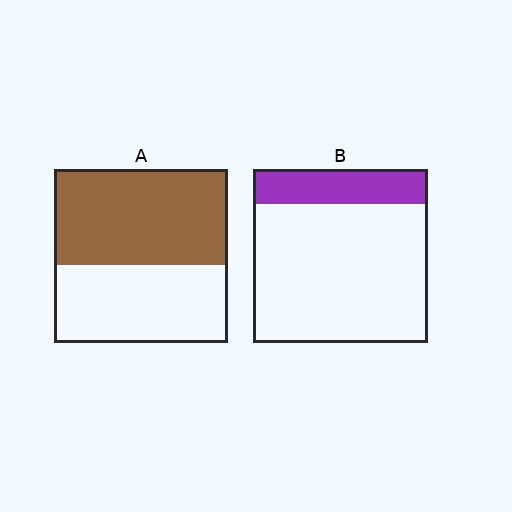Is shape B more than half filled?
No.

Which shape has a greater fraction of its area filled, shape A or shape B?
Shape A.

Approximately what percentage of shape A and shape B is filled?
A is approximately 55% and B is approximately 20%.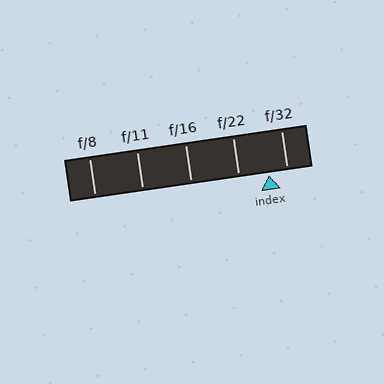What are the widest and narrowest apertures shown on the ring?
The widest aperture shown is f/8 and the narrowest is f/32.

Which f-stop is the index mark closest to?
The index mark is closest to f/32.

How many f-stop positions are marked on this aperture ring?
There are 5 f-stop positions marked.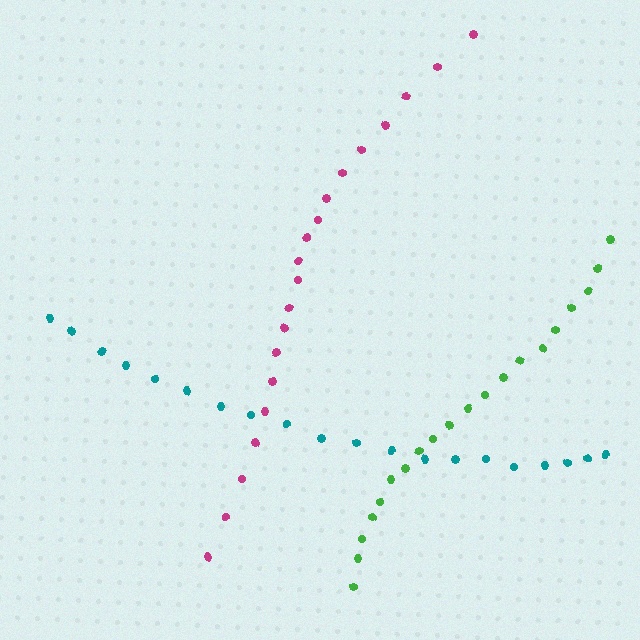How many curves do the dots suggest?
There are 3 distinct paths.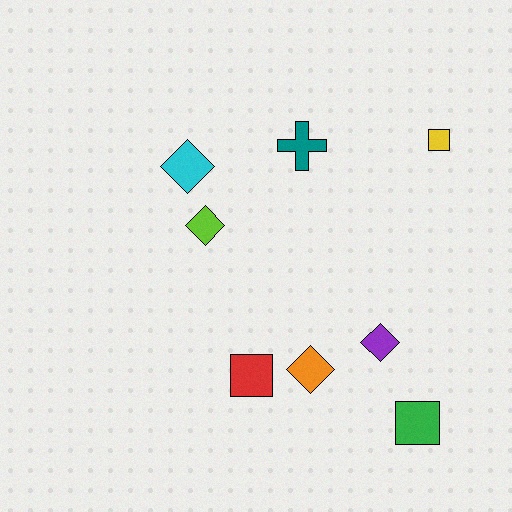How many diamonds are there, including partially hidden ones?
There are 4 diamonds.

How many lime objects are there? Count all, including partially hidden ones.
There is 1 lime object.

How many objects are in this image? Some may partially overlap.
There are 8 objects.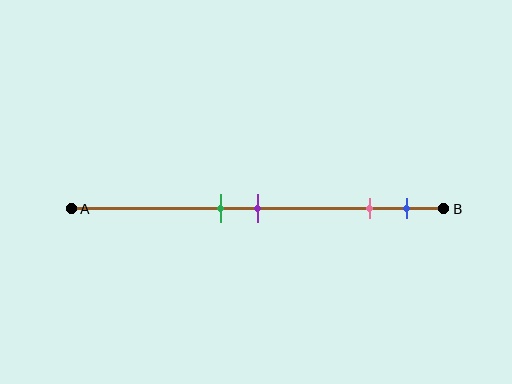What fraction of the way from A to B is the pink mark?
The pink mark is approximately 80% (0.8) of the way from A to B.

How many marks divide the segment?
There are 4 marks dividing the segment.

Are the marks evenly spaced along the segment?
No, the marks are not evenly spaced.